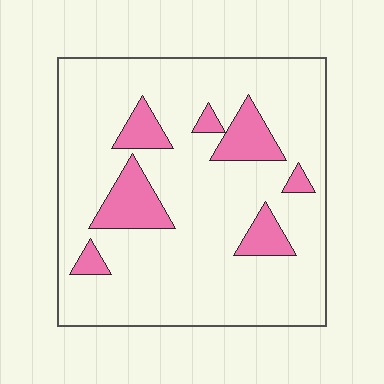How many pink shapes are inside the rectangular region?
7.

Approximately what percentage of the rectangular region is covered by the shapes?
Approximately 15%.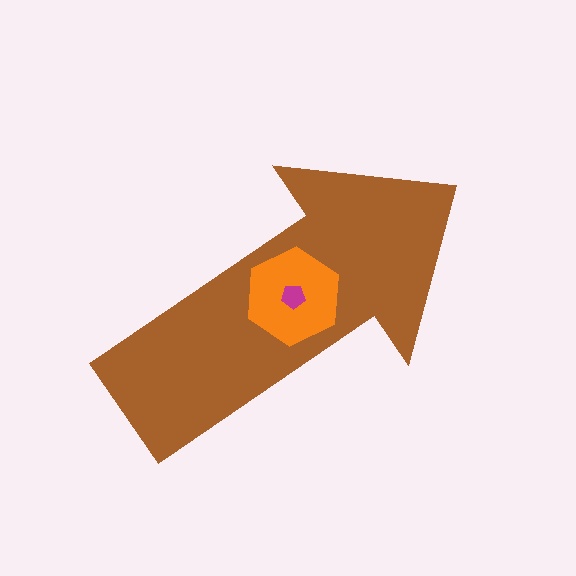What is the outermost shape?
The brown arrow.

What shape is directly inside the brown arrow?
The orange hexagon.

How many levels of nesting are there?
3.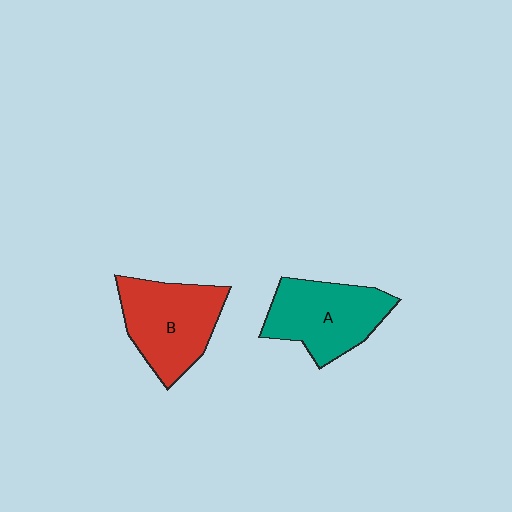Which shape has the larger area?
Shape B (red).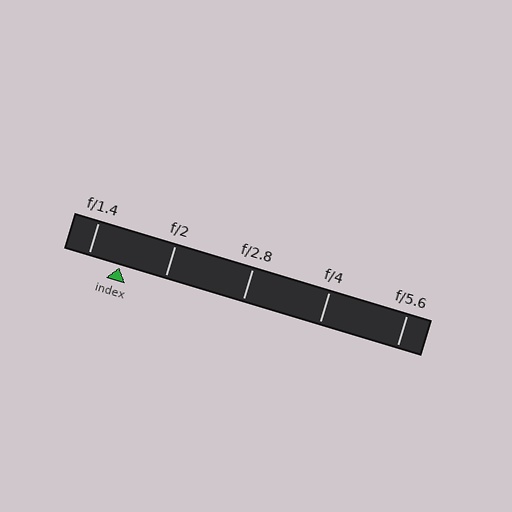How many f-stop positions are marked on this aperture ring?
There are 5 f-stop positions marked.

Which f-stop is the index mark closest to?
The index mark is closest to f/1.4.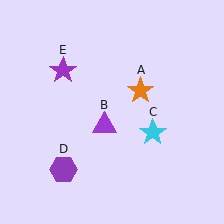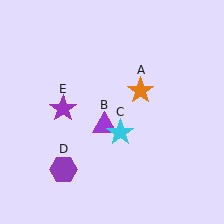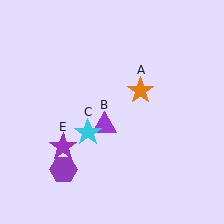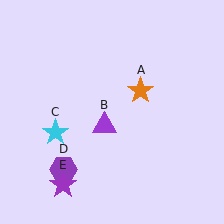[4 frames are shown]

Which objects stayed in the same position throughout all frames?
Orange star (object A) and purple triangle (object B) and purple hexagon (object D) remained stationary.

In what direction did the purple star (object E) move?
The purple star (object E) moved down.